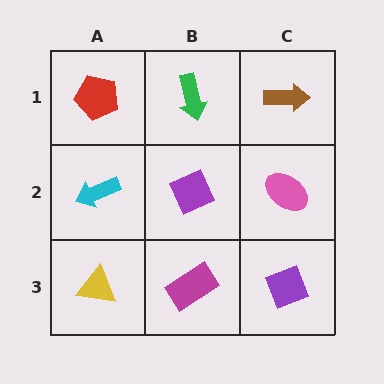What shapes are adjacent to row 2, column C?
A brown arrow (row 1, column C), a purple diamond (row 3, column C), a purple diamond (row 2, column B).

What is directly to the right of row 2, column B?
A pink ellipse.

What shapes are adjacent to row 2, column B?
A green arrow (row 1, column B), a magenta rectangle (row 3, column B), a cyan arrow (row 2, column A), a pink ellipse (row 2, column C).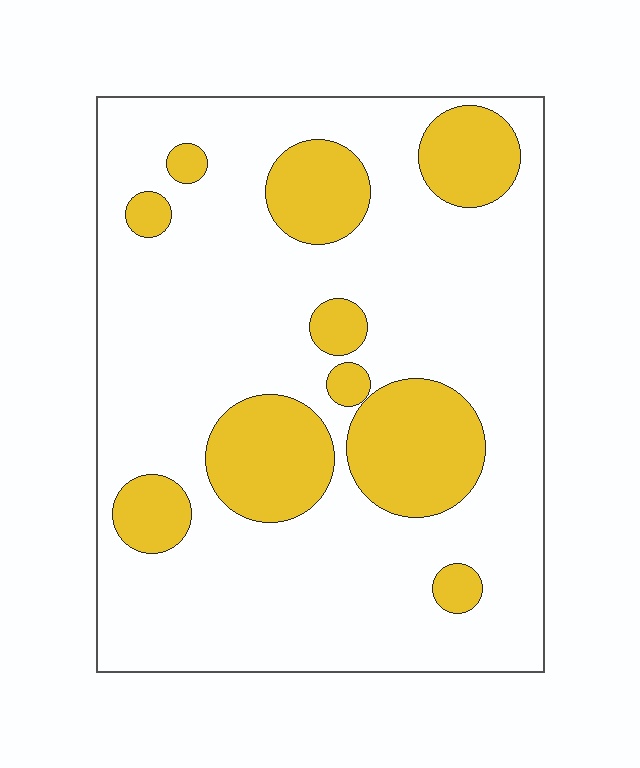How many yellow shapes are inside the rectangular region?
10.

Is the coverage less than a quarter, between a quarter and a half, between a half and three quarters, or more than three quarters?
Less than a quarter.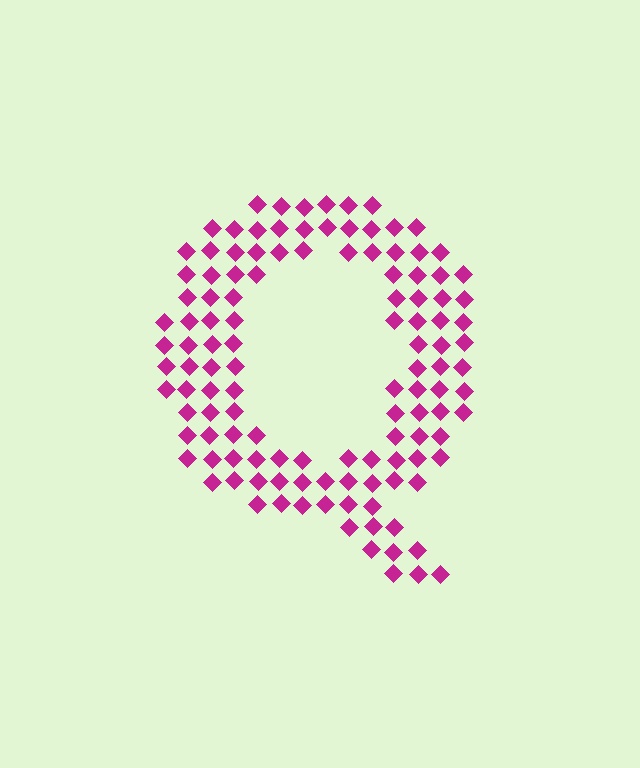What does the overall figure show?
The overall figure shows the letter Q.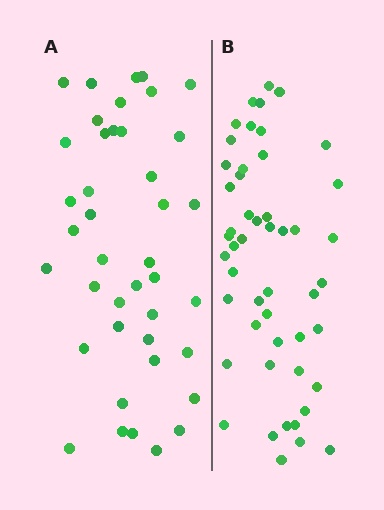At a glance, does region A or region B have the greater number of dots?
Region B (the right region) has more dots.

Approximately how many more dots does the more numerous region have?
Region B has roughly 8 or so more dots than region A.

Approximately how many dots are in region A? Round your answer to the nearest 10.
About 40 dots. (The exact count is 41, which rounds to 40.)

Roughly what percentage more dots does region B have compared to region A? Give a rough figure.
About 20% more.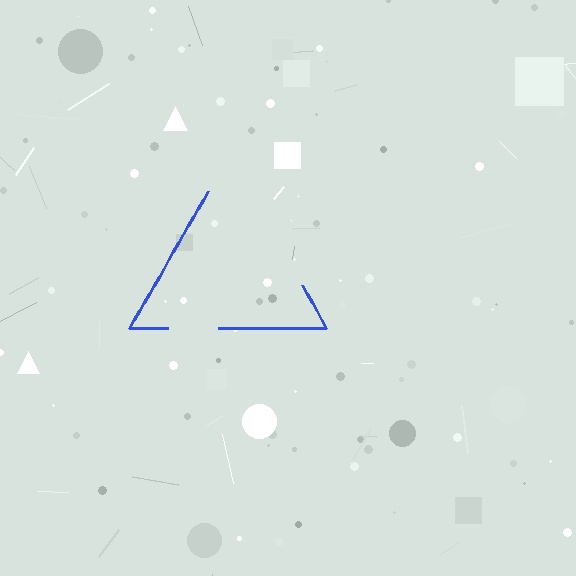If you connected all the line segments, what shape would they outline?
They would outline a triangle.